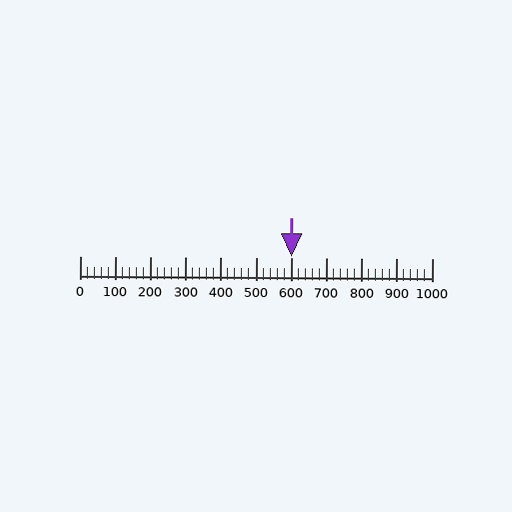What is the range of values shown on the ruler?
The ruler shows values from 0 to 1000.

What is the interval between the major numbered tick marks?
The major tick marks are spaced 100 units apart.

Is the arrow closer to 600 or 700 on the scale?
The arrow is closer to 600.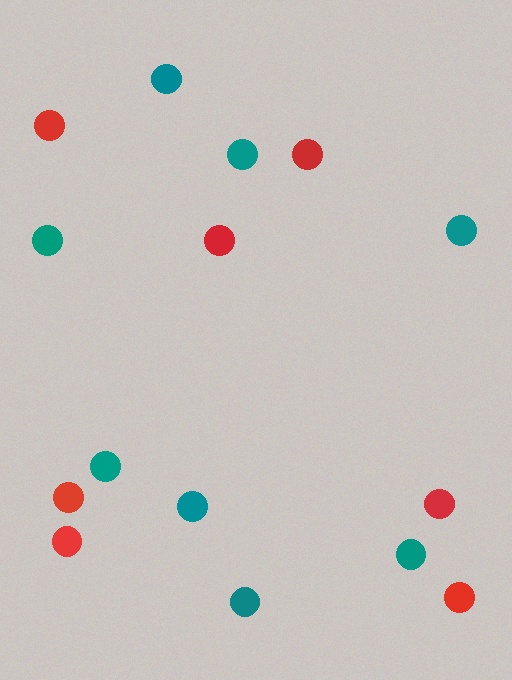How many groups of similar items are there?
There are 2 groups: one group of red circles (7) and one group of teal circles (8).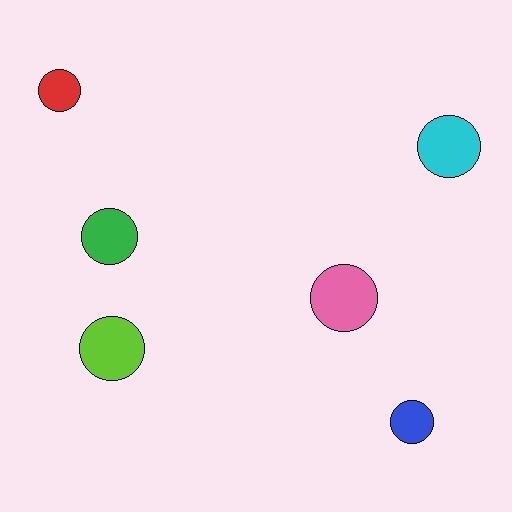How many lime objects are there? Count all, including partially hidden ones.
There is 1 lime object.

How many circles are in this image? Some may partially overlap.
There are 6 circles.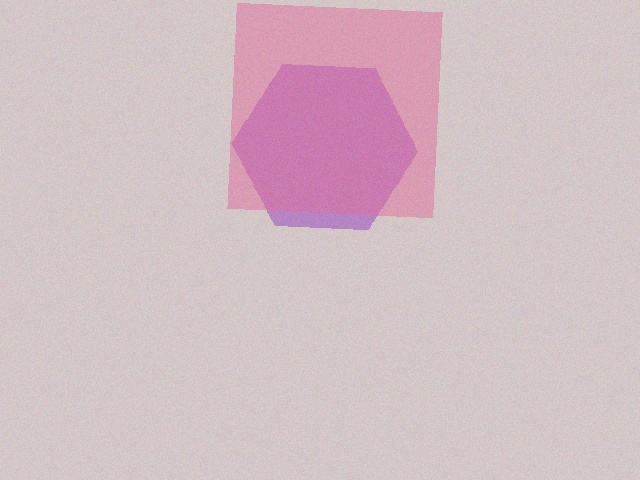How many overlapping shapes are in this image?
There are 2 overlapping shapes in the image.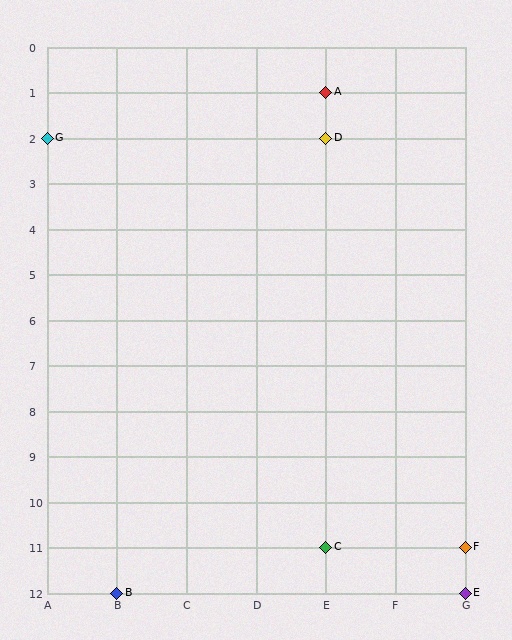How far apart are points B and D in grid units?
Points B and D are 3 columns and 10 rows apart (about 10.4 grid units diagonally).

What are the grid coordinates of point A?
Point A is at grid coordinates (E, 1).